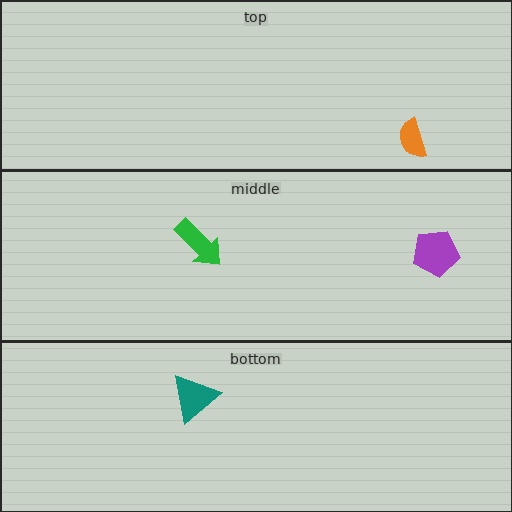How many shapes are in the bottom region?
1.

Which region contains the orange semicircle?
The top region.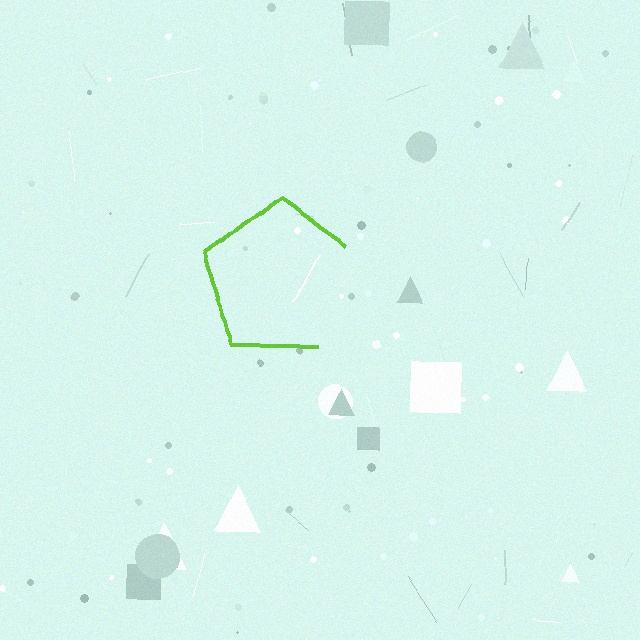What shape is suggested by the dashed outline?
The dashed outline suggests a pentagon.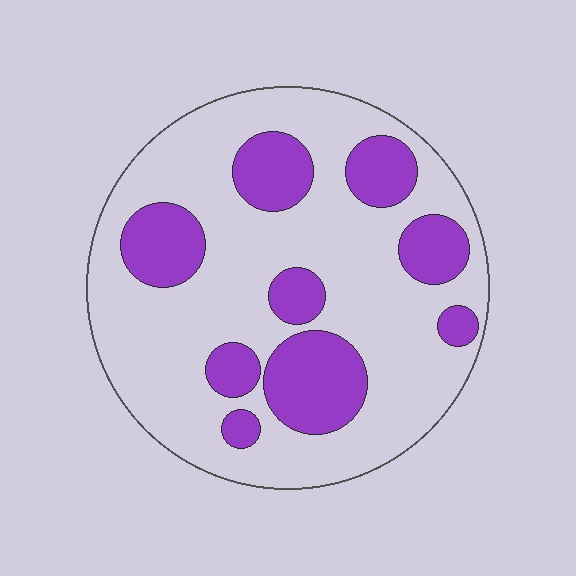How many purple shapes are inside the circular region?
9.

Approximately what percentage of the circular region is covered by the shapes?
Approximately 30%.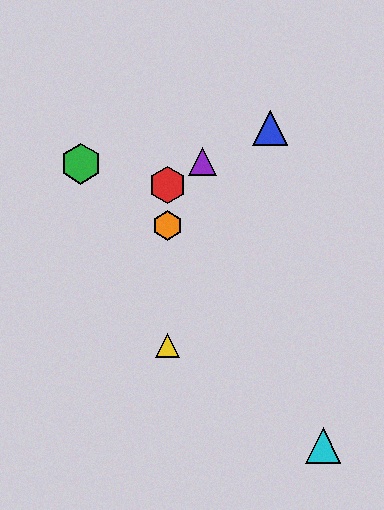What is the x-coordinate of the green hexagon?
The green hexagon is at x≈81.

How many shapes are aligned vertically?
3 shapes (the red hexagon, the yellow triangle, the orange hexagon) are aligned vertically.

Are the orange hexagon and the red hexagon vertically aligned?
Yes, both are at x≈168.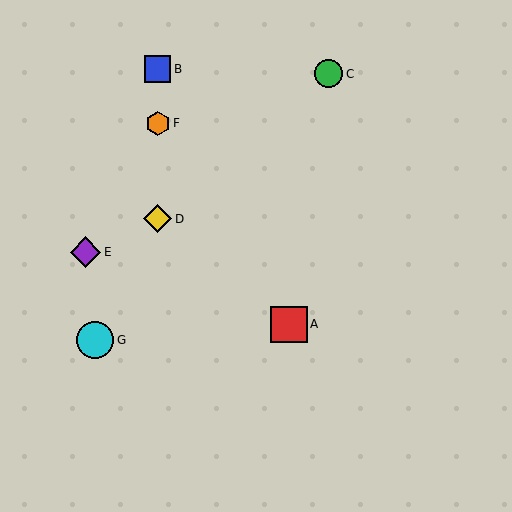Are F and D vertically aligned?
Yes, both are at x≈158.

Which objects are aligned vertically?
Objects B, D, F are aligned vertically.